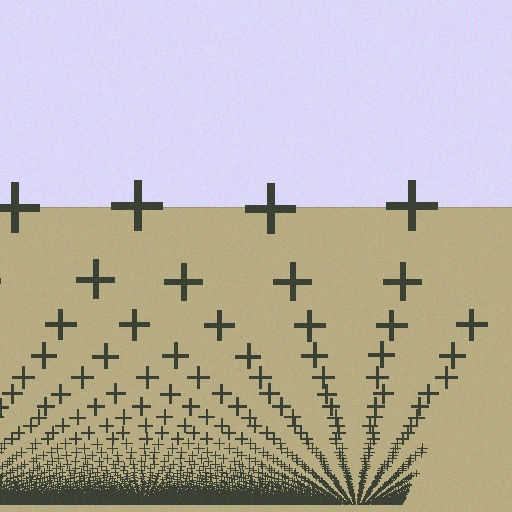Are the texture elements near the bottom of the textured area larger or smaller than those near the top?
Smaller. The gradient is inverted — elements near the bottom are smaller and denser.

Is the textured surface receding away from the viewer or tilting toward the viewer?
The surface appears to tilt toward the viewer. Texture elements get larger and sparser toward the top.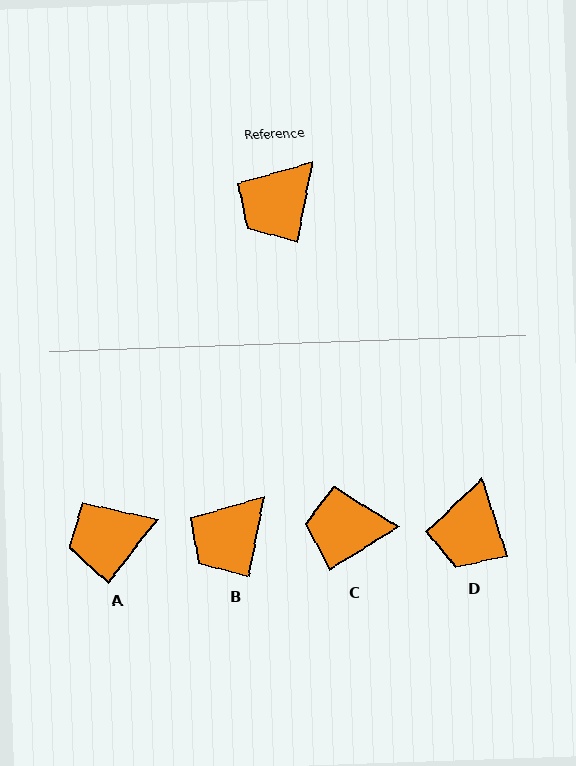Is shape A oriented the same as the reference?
No, it is off by about 27 degrees.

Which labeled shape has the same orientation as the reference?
B.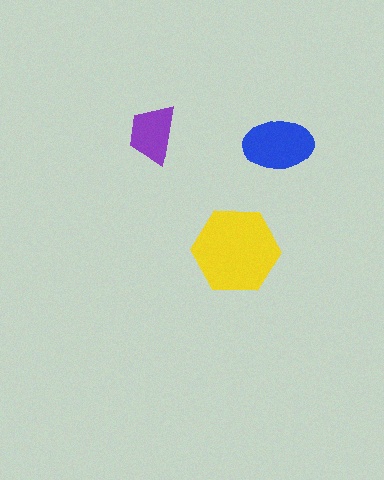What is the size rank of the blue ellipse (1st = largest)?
2nd.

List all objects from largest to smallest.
The yellow hexagon, the blue ellipse, the purple trapezoid.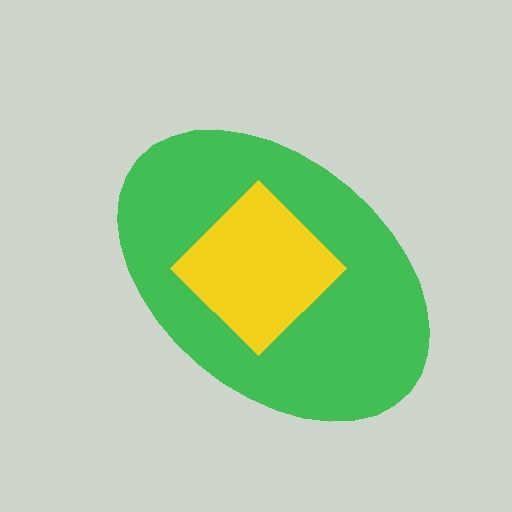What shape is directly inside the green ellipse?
The yellow diamond.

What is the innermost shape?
The yellow diamond.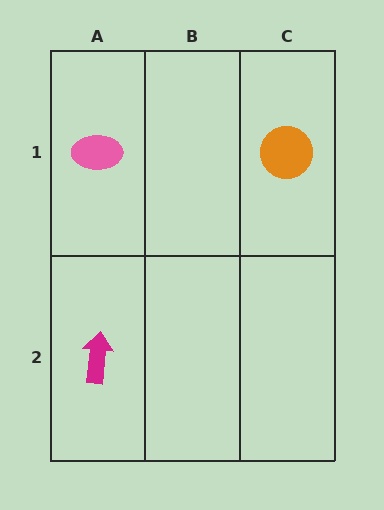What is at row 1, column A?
A pink ellipse.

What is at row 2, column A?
A magenta arrow.